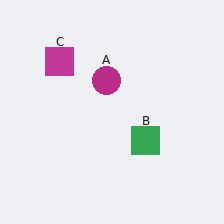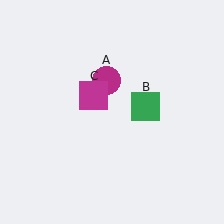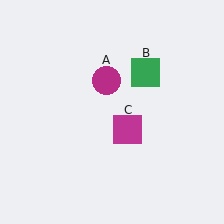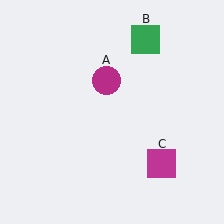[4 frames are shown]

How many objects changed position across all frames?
2 objects changed position: green square (object B), magenta square (object C).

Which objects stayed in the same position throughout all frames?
Magenta circle (object A) remained stationary.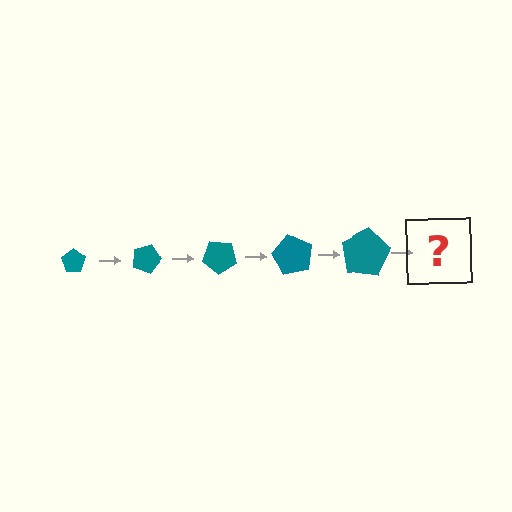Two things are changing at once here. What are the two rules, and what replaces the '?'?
The two rules are that the pentagon grows larger each step and it rotates 20 degrees each step. The '?' should be a pentagon, larger than the previous one and rotated 100 degrees from the start.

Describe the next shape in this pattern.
It should be a pentagon, larger than the previous one and rotated 100 degrees from the start.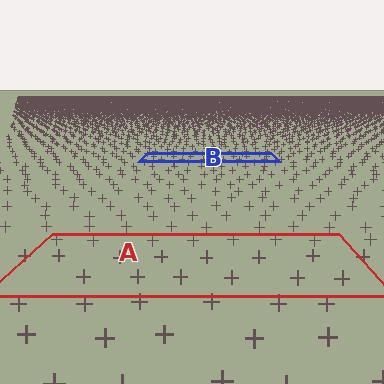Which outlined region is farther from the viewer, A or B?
Region B is farther from the viewer — the texture elements inside it appear smaller and more densely packed.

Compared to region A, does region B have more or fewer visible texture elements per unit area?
Region B has more texture elements per unit area — they are packed more densely because it is farther away.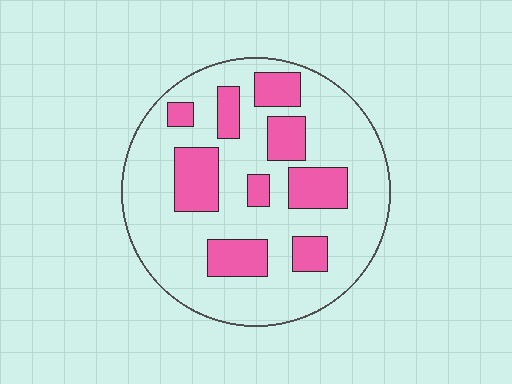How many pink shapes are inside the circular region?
9.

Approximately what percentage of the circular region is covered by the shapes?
Approximately 25%.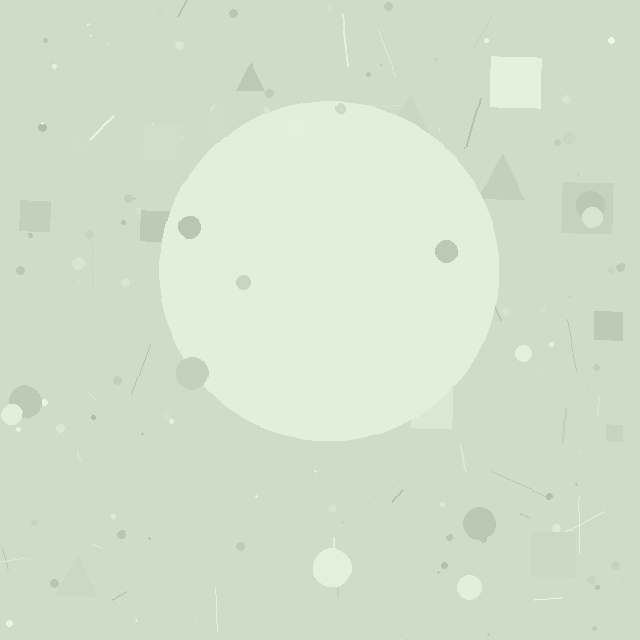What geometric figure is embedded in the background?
A circle is embedded in the background.